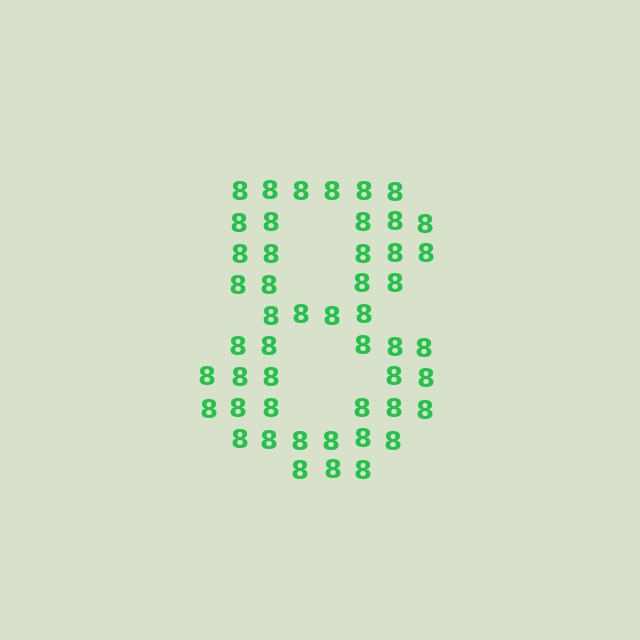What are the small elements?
The small elements are digit 8's.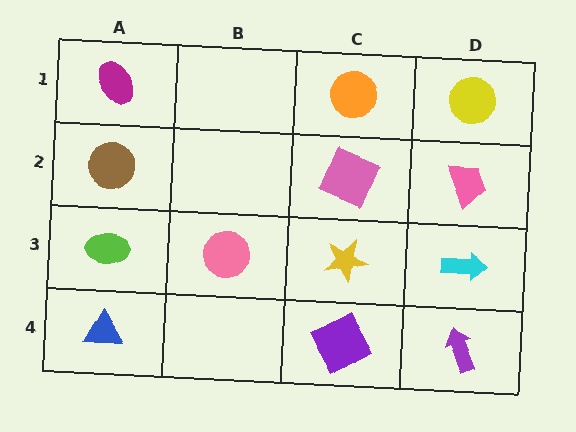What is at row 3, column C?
A yellow star.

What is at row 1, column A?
A magenta ellipse.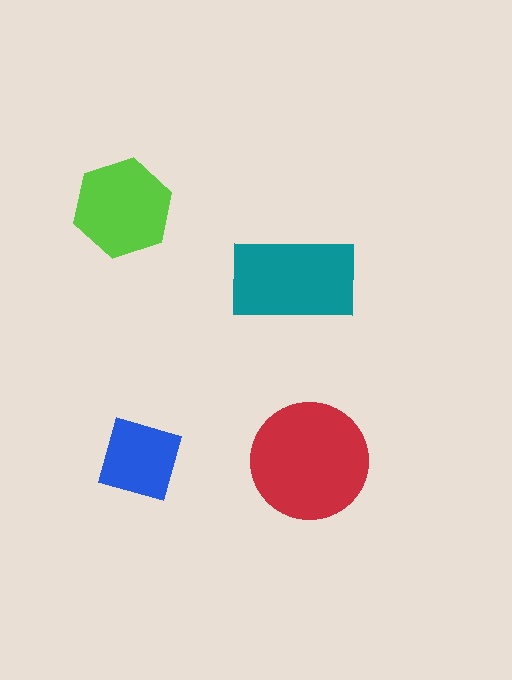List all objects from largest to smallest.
The red circle, the teal rectangle, the lime hexagon, the blue diamond.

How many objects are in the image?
There are 4 objects in the image.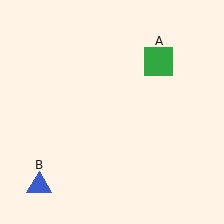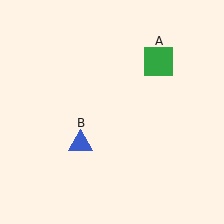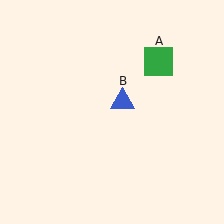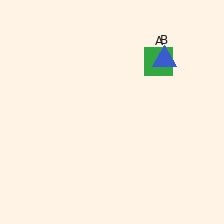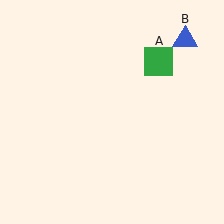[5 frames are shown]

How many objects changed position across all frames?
1 object changed position: blue triangle (object B).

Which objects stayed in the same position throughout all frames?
Green square (object A) remained stationary.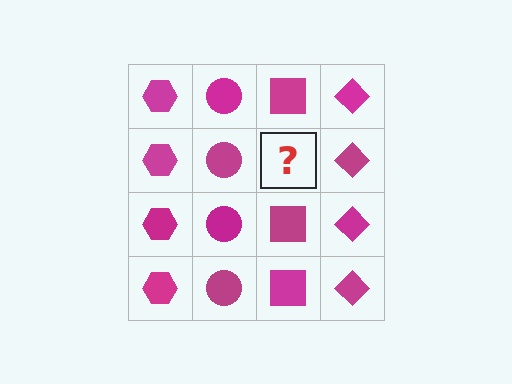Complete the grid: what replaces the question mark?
The question mark should be replaced with a magenta square.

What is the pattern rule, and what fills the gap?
The rule is that each column has a consistent shape. The gap should be filled with a magenta square.